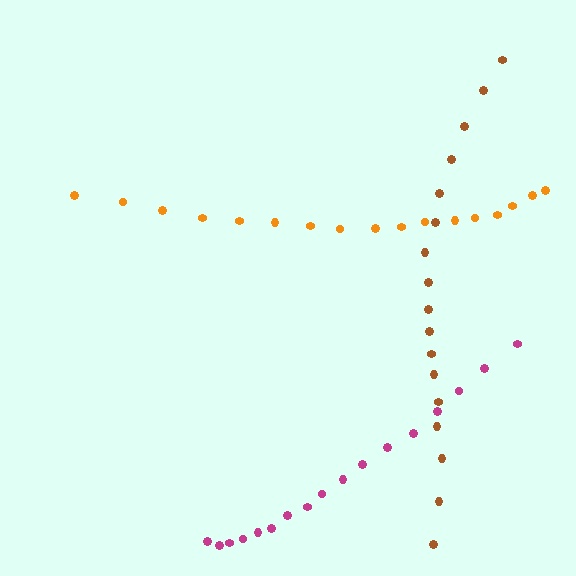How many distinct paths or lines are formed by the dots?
There are 3 distinct paths.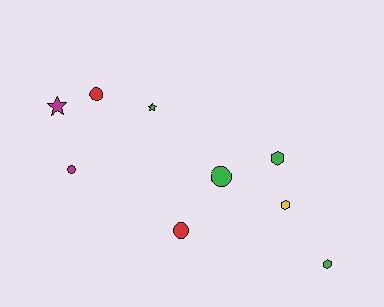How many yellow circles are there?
There are no yellow circles.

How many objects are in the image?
There are 9 objects.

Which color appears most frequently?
Green, with 4 objects.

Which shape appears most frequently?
Circle, with 4 objects.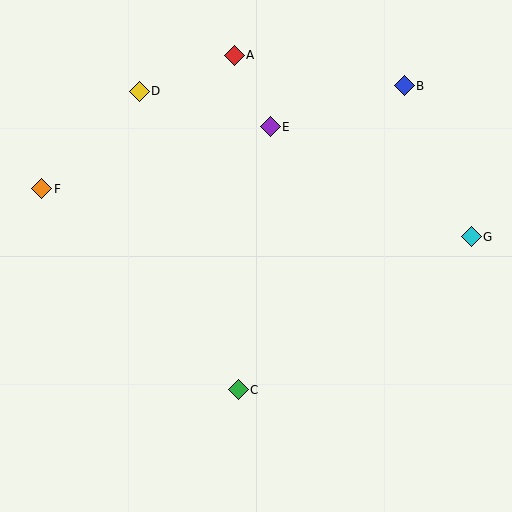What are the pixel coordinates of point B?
Point B is at (404, 86).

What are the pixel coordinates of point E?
Point E is at (270, 127).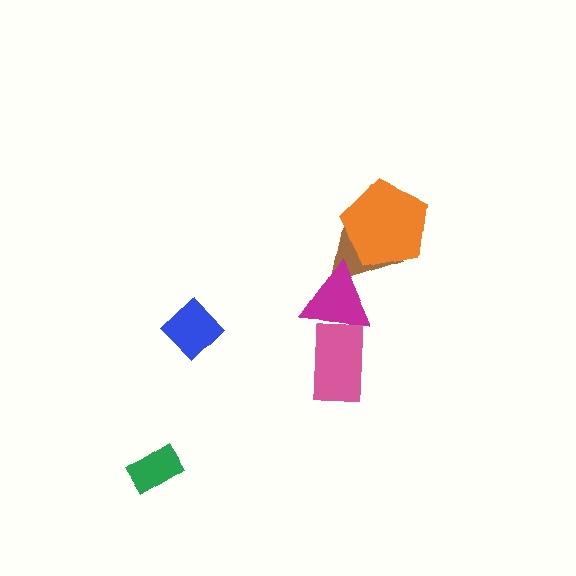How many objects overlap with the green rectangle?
0 objects overlap with the green rectangle.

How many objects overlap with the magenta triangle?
2 objects overlap with the magenta triangle.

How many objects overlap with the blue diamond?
0 objects overlap with the blue diamond.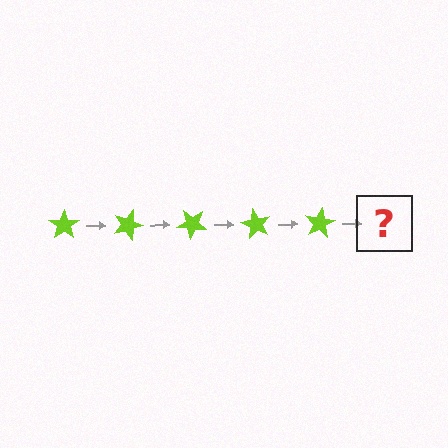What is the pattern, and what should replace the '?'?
The pattern is that the star rotates 20 degrees each step. The '?' should be a lime star rotated 100 degrees.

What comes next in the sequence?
The next element should be a lime star rotated 100 degrees.